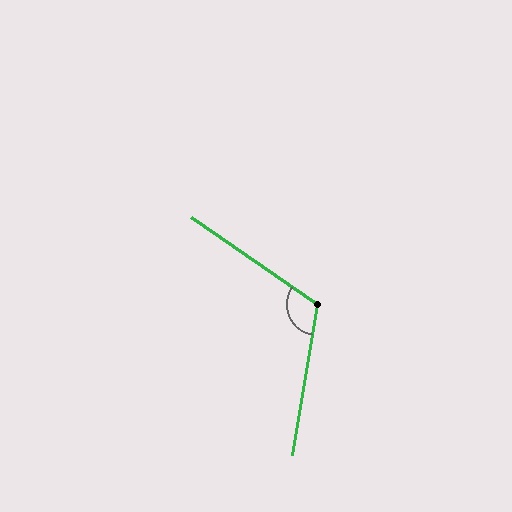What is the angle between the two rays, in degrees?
Approximately 116 degrees.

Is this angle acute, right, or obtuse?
It is obtuse.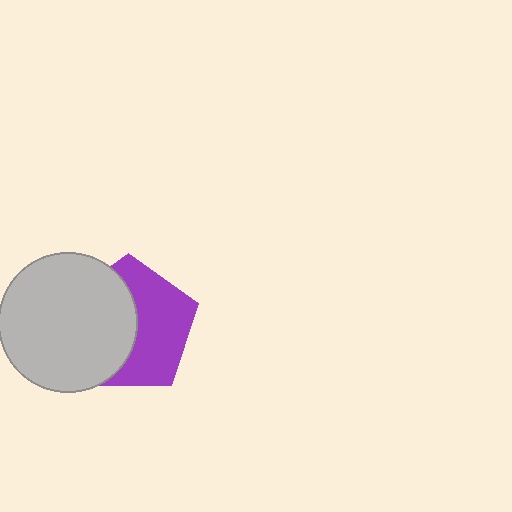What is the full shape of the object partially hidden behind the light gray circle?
The partially hidden object is a purple pentagon.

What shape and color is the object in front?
The object in front is a light gray circle.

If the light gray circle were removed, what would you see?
You would see the complete purple pentagon.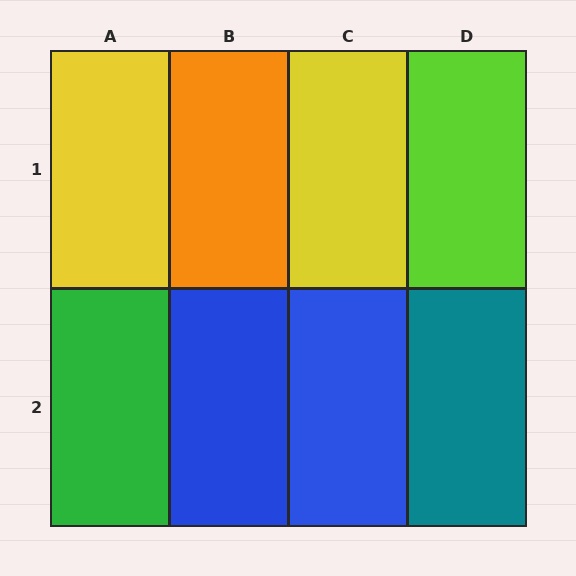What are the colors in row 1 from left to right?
Yellow, orange, yellow, lime.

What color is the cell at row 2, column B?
Blue.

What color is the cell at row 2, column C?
Blue.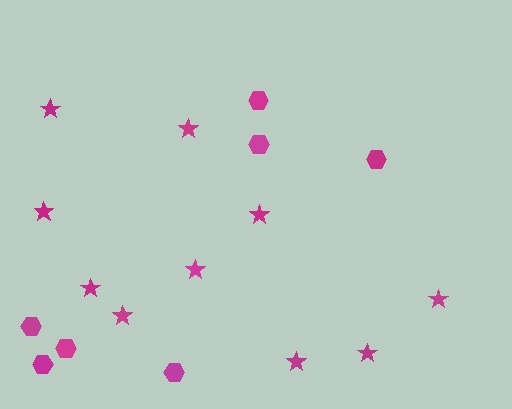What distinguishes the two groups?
There are 2 groups: one group of hexagons (7) and one group of stars (10).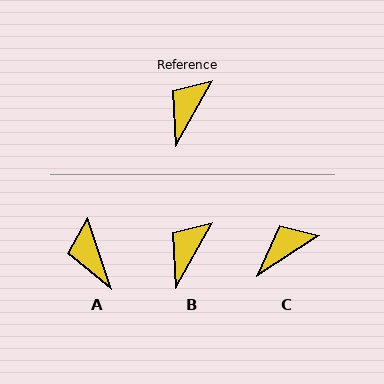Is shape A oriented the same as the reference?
No, it is off by about 47 degrees.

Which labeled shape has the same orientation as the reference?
B.